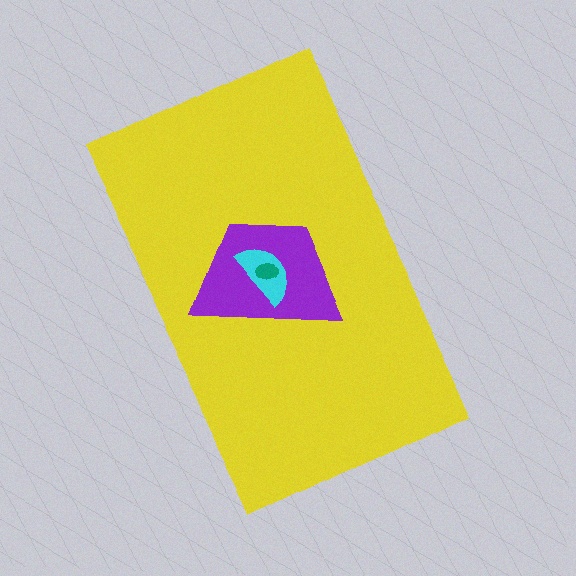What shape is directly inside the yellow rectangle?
The purple trapezoid.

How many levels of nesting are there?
4.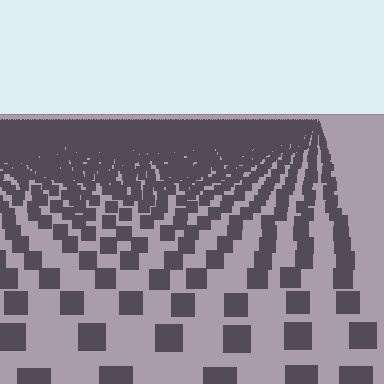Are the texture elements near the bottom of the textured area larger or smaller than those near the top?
Larger. Near the bottom, elements are closer to the viewer and appear at a bigger on-screen size.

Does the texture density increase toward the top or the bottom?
Density increases toward the top.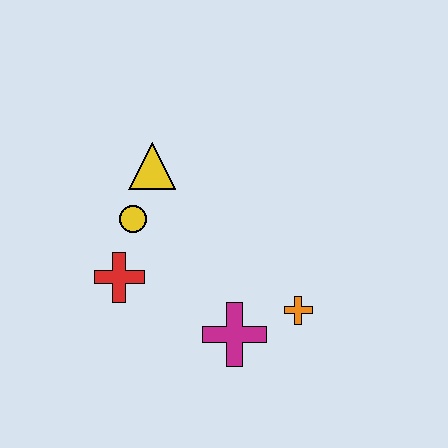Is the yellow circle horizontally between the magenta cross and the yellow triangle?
No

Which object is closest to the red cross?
The yellow circle is closest to the red cross.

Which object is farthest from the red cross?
The orange cross is farthest from the red cross.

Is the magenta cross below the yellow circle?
Yes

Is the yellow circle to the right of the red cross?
Yes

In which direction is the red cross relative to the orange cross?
The red cross is to the left of the orange cross.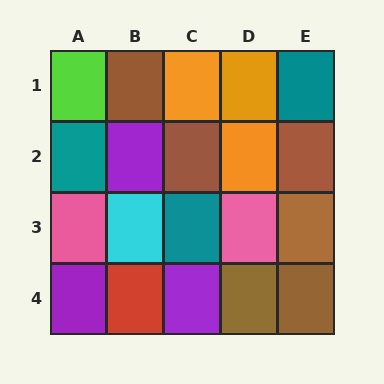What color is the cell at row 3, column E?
Brown.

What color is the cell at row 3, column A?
Pink.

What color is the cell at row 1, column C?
Orange.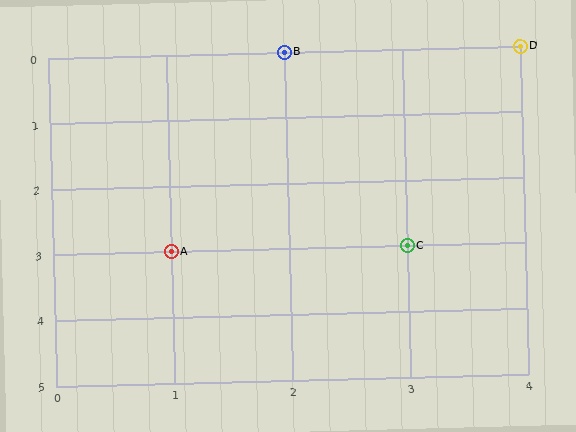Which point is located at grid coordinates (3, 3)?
Point C is at (3, 3).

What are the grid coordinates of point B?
Point B is at grid coordinates (2, 0).